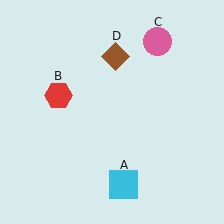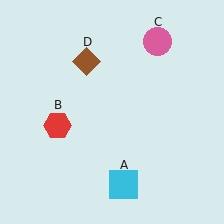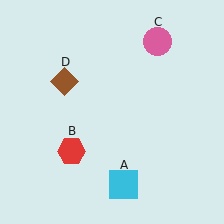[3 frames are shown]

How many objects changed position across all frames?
2 objects changed position: red hexagon (object B), brown diamond (object D).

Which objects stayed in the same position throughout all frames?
Cyan square (object A) and pink circle (object C) remained stationary.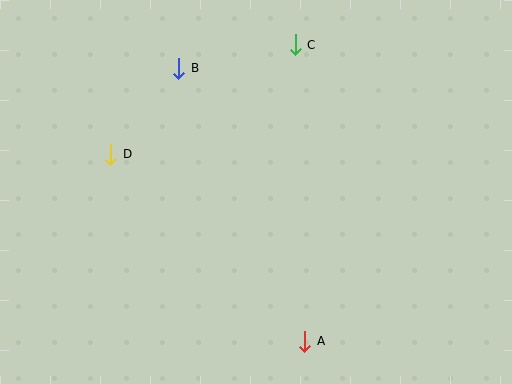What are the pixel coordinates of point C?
Point C is at (295, 45).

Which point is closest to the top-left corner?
Point D is closest to the top-left corner.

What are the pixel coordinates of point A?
Point A is at (305, 341).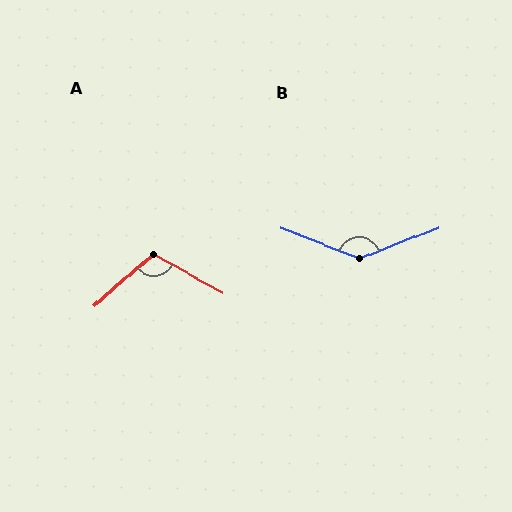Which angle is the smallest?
A, at approximately 110 degrees.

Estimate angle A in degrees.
Approximately 110 degrees.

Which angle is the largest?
B, at approximately 137 degrees.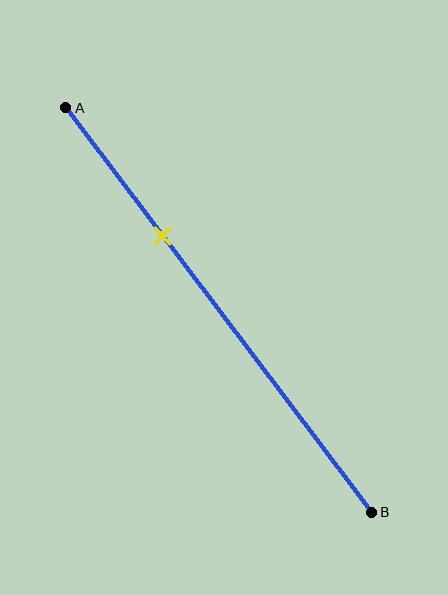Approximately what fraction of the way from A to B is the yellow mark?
The yellow mark is approximately 30% of the way from A to B.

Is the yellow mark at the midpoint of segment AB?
No, the mark is at about 30% from A, not at the 50% midpoint.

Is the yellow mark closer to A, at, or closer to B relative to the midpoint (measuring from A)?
The yellow mark is closer to point A than the midpoint of segment AB.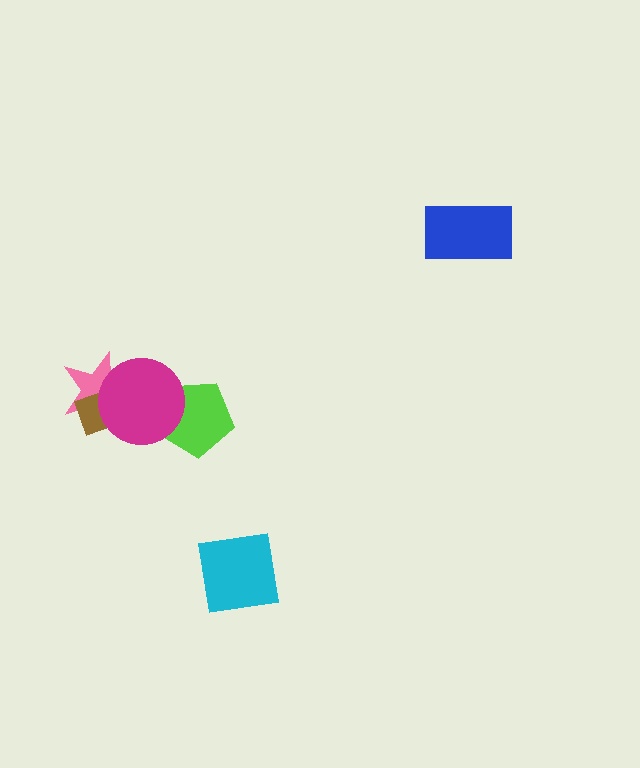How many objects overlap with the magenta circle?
3 objects overlap with the magenta circle.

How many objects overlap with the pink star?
2 objects overlap with the pink star.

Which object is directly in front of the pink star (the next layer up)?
The brown diamond is directly in front of the pink star.